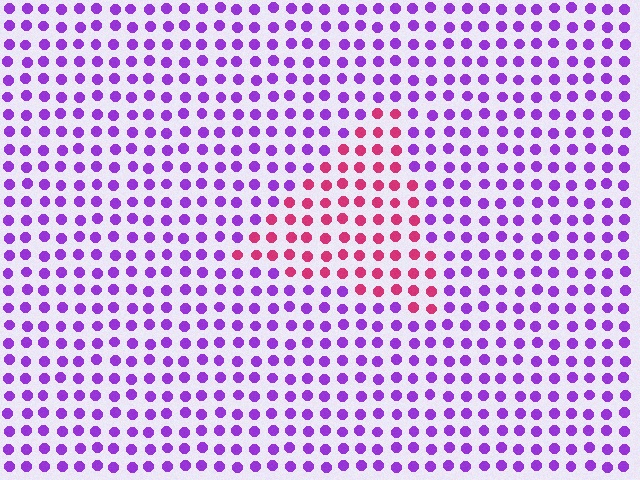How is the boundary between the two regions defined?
The boundary is defined purely by a slight shift in hue (about 58 degrees). Spacing, size, and orientation are identical on both sides.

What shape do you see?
I see a triangle.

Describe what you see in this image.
The image is filled with small purple elements in a uniform arrangement. A triangle-shaped region is visible where the elements are tinted to a slightly different hue, forming a subtle color boundary.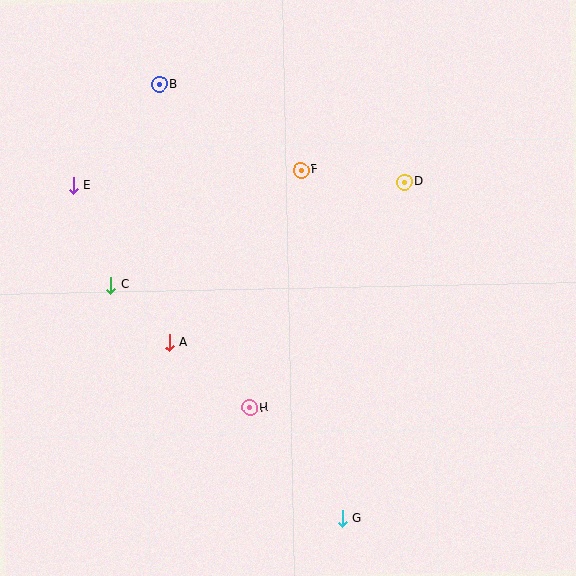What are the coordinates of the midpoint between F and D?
The midpoint between F and D is at (352, 176).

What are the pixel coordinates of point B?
Point B is at (159, 84).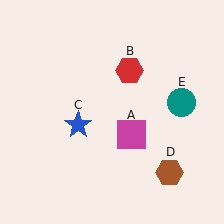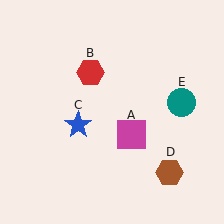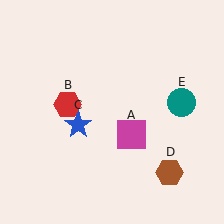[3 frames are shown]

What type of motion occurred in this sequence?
The red hexagon (object B) rotated counterclockwise around the center of the scene.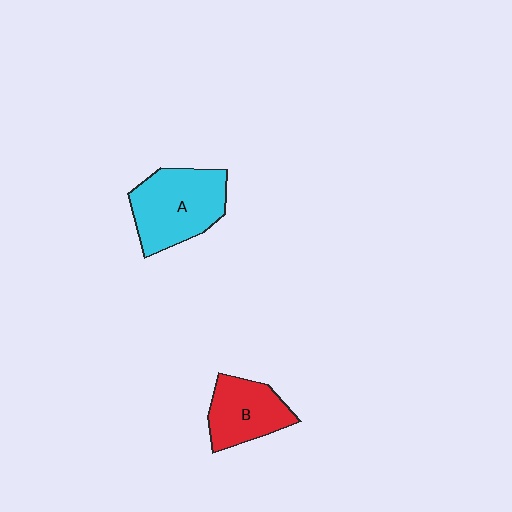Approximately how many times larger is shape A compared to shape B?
Approximately 1.4 times.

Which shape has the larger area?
Shape A (cyan).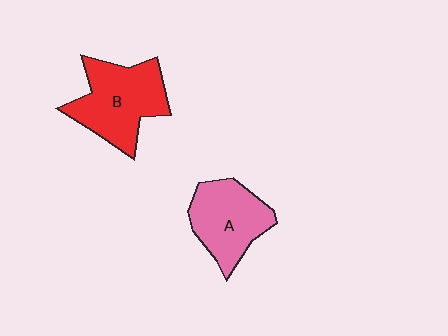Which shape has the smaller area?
Shape A (pink).